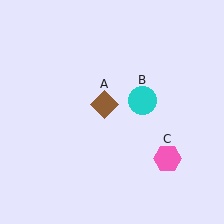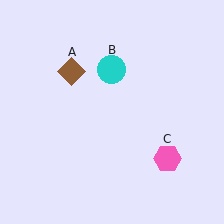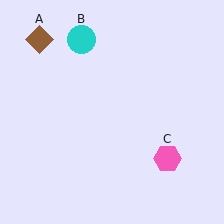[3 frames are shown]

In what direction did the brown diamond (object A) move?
The brown diamond (object A) moved up and to the left.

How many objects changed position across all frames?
2 objects changed position: brown diamond (object A), cyan circle (object B).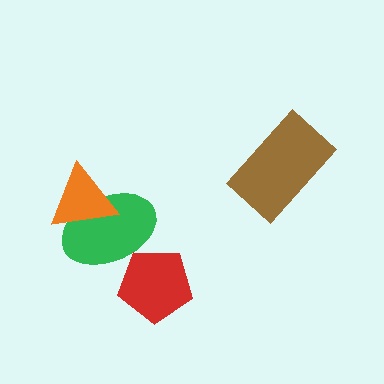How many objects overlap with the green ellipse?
2 objects overlap with the green ellipse.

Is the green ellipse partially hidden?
Yes, it is partially covered by another shape.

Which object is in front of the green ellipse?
The orange triangle is in front of the green ellipse.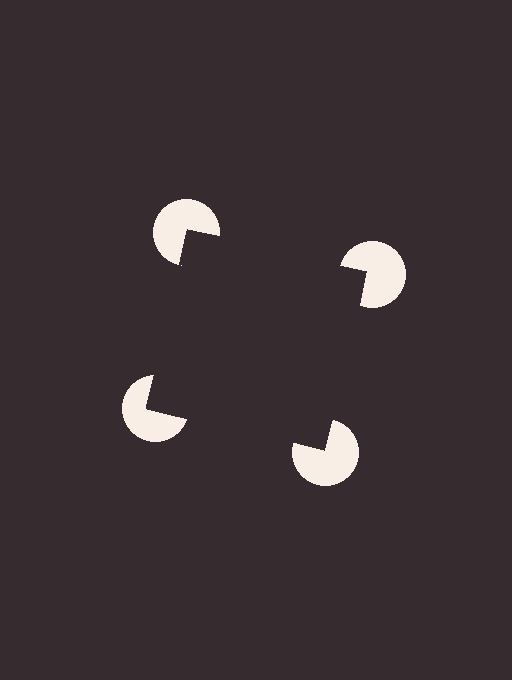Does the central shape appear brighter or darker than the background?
It typically appears slightly darker than the background, even though no actual brightness change is drawn.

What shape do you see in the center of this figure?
An illusory square — its edges are inferred from the aligned wedge cuts in the pac-man discs, not physically drawn.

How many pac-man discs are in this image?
There are 4 — one at each vertex of the illusory square.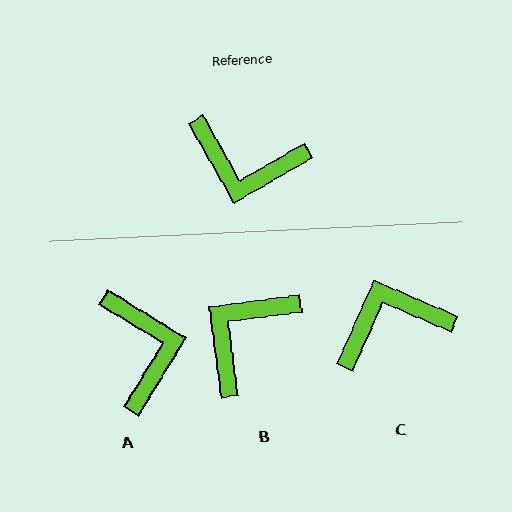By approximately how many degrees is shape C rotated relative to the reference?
Approximately 143 degrees clockwise.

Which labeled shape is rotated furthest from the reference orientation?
C, about 143 degrees away.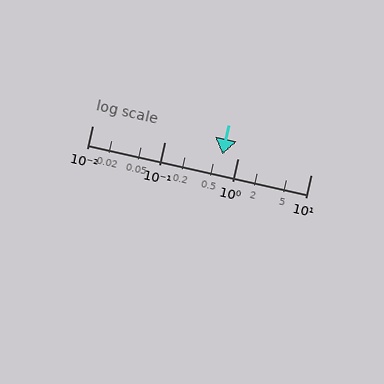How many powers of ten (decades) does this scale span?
The scale spans 3 decades, from 0.01 to 10.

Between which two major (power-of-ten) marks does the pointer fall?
The pointer is between 0.1 and 1.